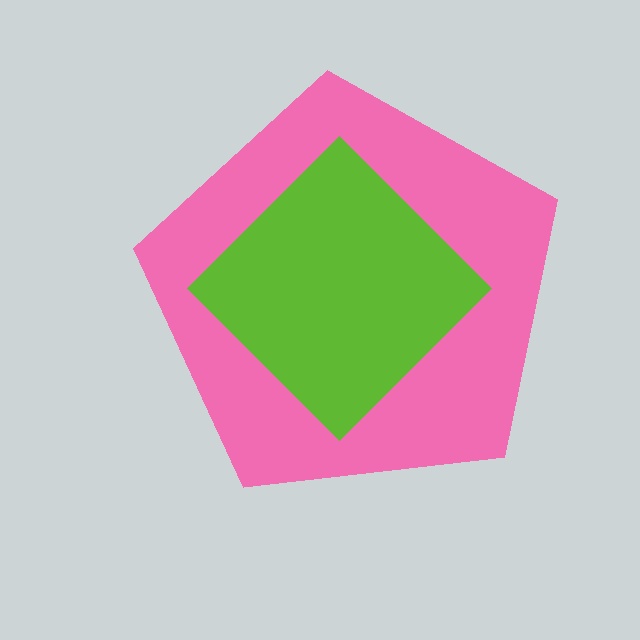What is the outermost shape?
The pink pentagon.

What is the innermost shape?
The lime diamond.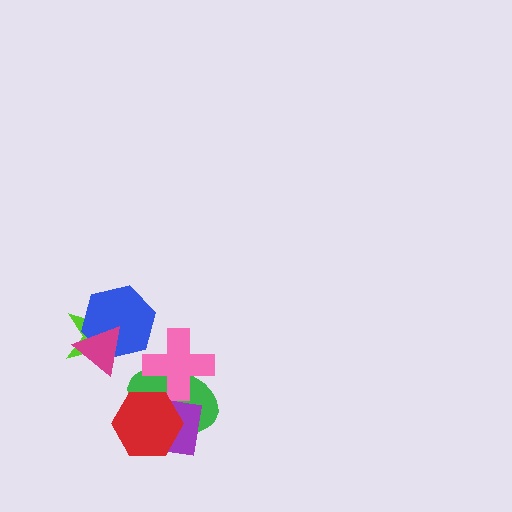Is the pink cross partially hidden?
No, no other shape covers it.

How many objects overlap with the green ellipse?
3 objects overlap with the green ellipse.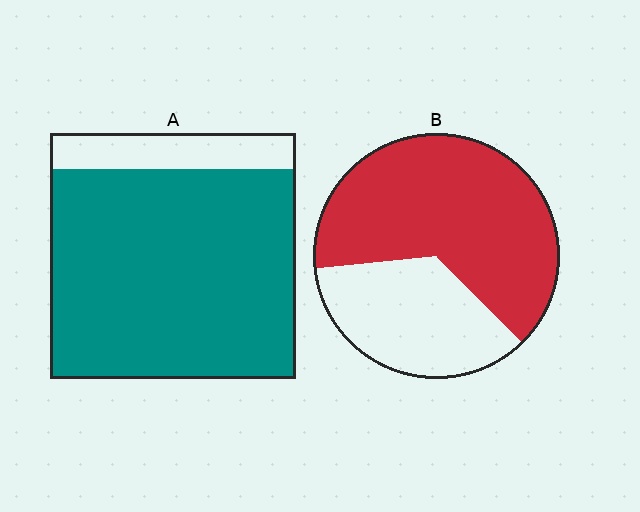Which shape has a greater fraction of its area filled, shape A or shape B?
Shape A.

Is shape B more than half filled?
Yes.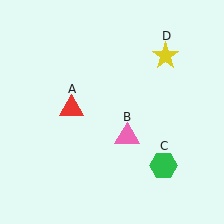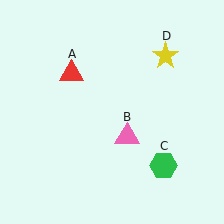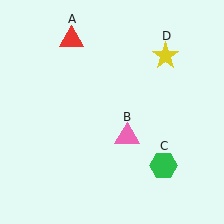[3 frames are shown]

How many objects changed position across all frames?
1 object changed position: red triangle (object A).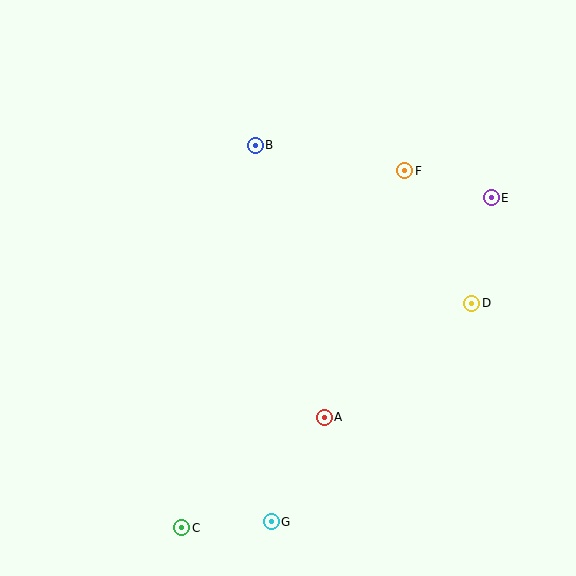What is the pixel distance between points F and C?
The distance between F and C is 421 pixels.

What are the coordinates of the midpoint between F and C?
The midpoint between F and C is at (293, 349).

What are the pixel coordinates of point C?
Point C is at (182, 528).